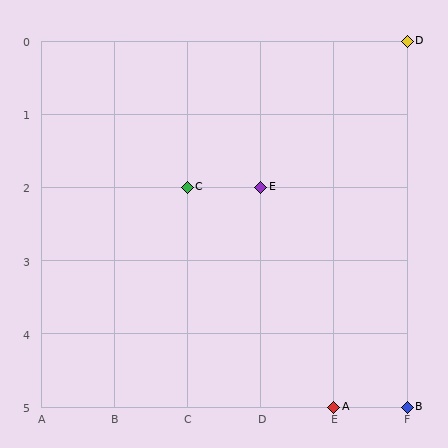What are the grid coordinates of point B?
Point B is at grid coordinates (F, 5).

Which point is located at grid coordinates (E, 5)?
Point A is at (E, 5).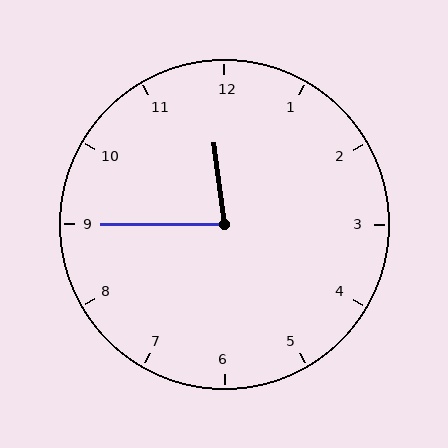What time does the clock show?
11:45.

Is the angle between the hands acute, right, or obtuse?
It is acute.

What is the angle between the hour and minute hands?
Approximately 82 degrees.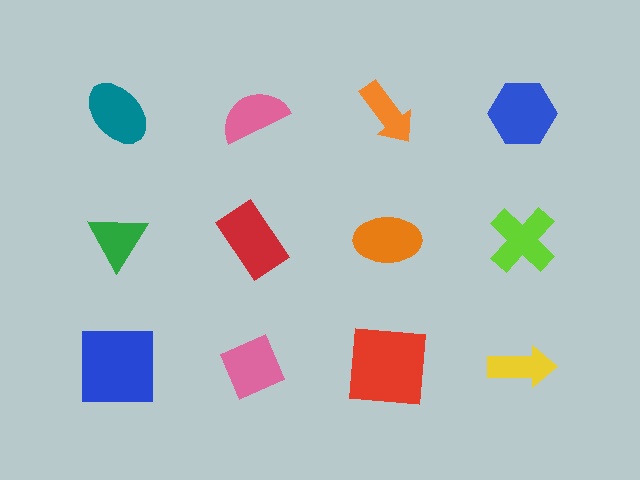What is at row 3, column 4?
A yellow arrow.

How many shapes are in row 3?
4 shapes.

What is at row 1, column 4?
A blue hexagon.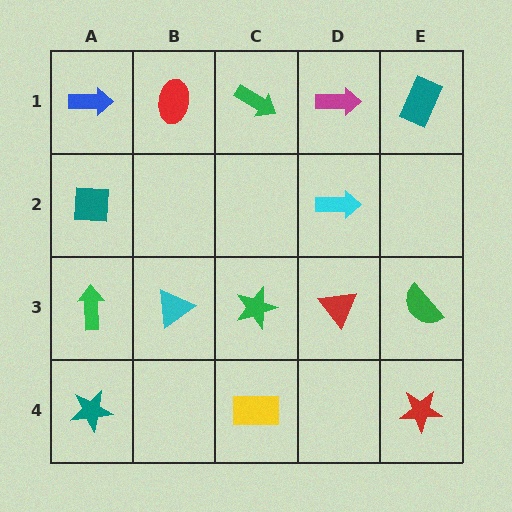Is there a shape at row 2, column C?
No, that cell is empty.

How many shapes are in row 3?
5 shapes.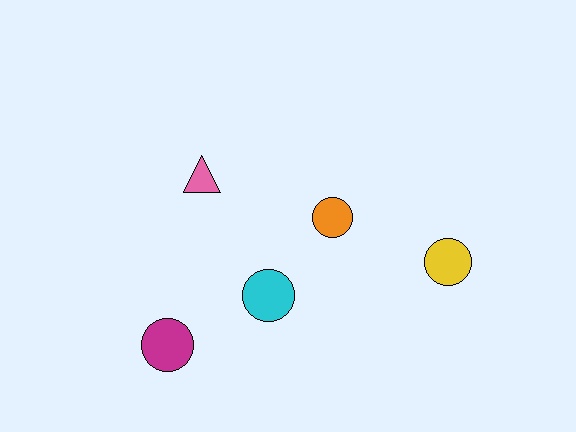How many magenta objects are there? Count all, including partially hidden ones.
There is 1 magenta object.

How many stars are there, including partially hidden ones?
There are no stars.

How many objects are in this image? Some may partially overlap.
There are 5 objects.